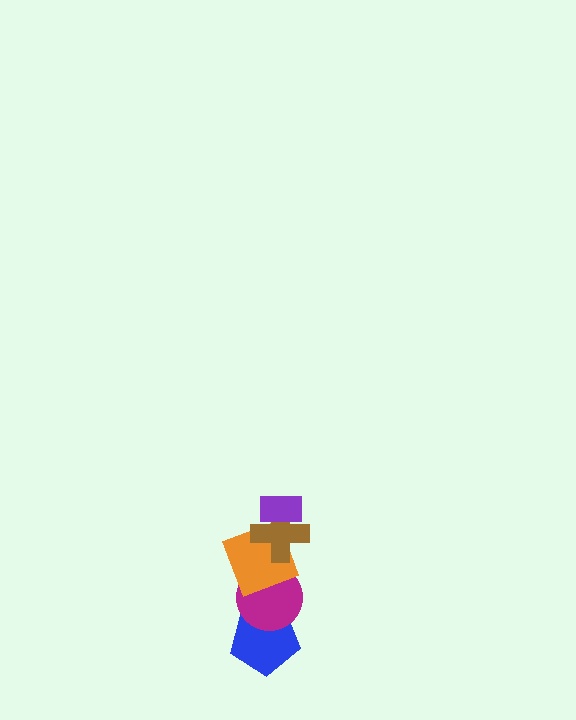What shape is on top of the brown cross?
The purple rectangle is on top of the brown cross.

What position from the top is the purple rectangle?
The purple rectangle is 1st from the top.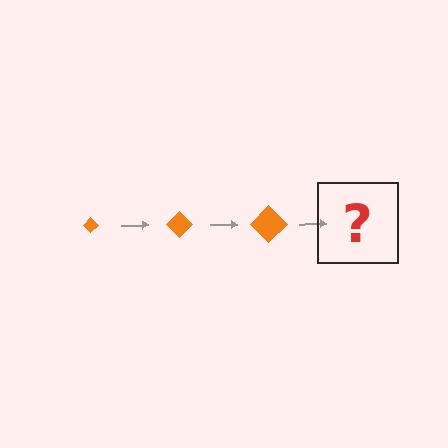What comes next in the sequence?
The next element should be an orange diamond, larger than the previous one.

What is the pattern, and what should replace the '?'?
The pattern is that the diamond gets progressively larger each step. The '?' should be an orange diamond, larger than the previous one.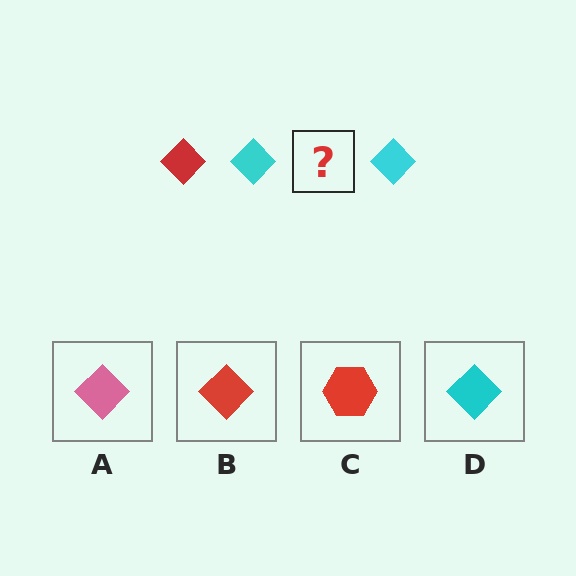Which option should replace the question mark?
Option B.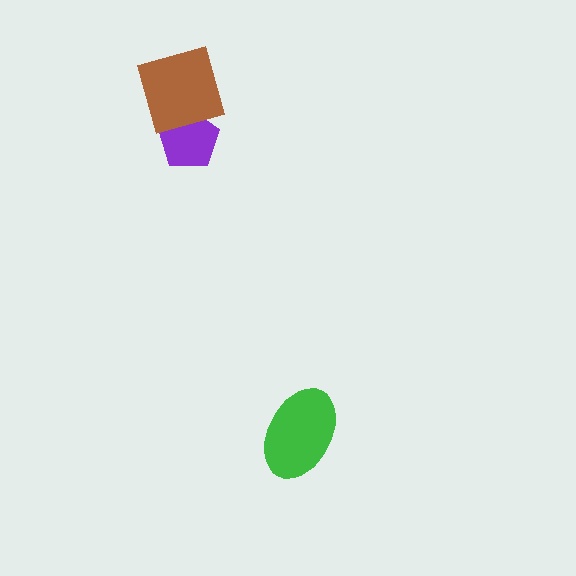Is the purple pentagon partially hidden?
Yes, it is partially covered by another shape.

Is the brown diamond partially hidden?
No, no other shape covers it.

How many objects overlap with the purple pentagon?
1 object overlaps with the purple pentagon.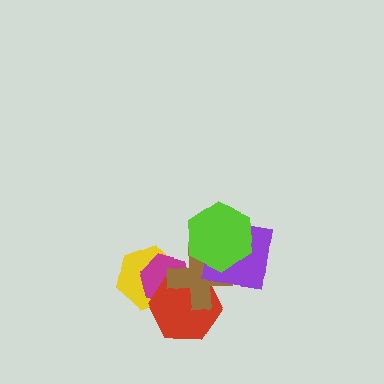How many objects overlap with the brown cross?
5 objects overlap with the brown cross.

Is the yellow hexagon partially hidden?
Yes, it is partially covered by another shape.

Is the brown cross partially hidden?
Yes, it is partially covered by another shape.